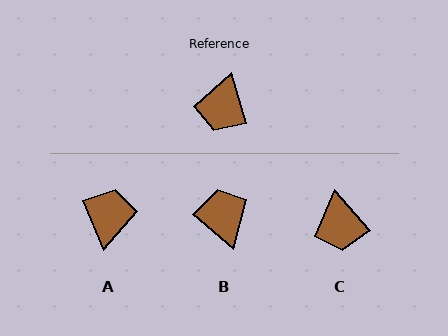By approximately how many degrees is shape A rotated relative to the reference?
Approximately 174 degrees clockwise.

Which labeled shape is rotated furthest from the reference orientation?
A, about 174 degrees away.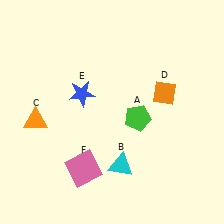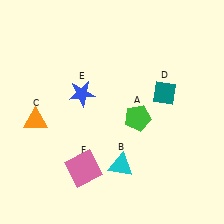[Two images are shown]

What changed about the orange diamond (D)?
In Image 1, D is orange. In Image 2, it changed to teal.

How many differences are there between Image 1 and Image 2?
There is 1 difference between the two images.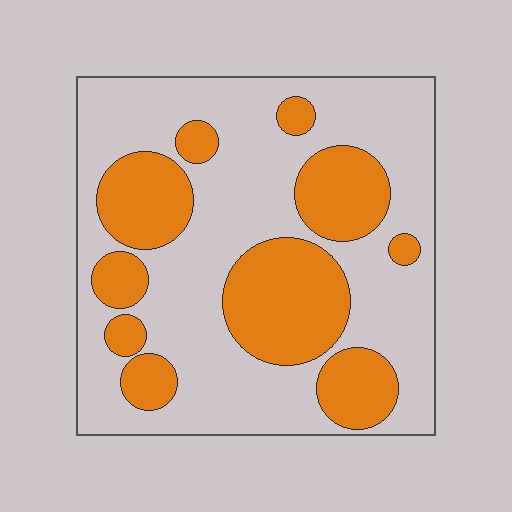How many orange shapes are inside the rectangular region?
10.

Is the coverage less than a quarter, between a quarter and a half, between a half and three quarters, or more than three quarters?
Between a quarter and a half.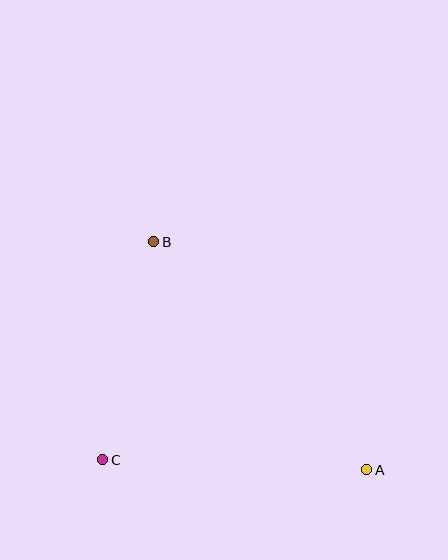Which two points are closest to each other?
Points B and C are closest to each other.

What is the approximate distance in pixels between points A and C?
The distance between A and C is approximately 264 pixels.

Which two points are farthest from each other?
Points A and B are farthest from each other.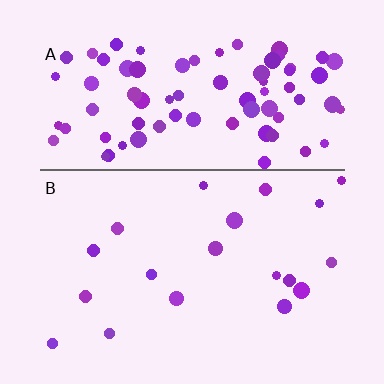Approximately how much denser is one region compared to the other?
Approximately 4.3× — region A over region B.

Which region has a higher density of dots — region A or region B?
A (the top).